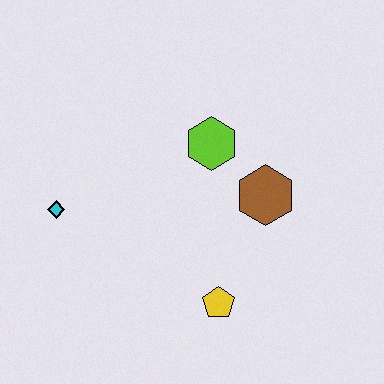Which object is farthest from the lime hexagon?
The cyan diamond is farthest from the lime hexagon.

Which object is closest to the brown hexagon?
The lime hexagon is closest to the brown hexagon.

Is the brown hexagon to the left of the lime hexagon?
No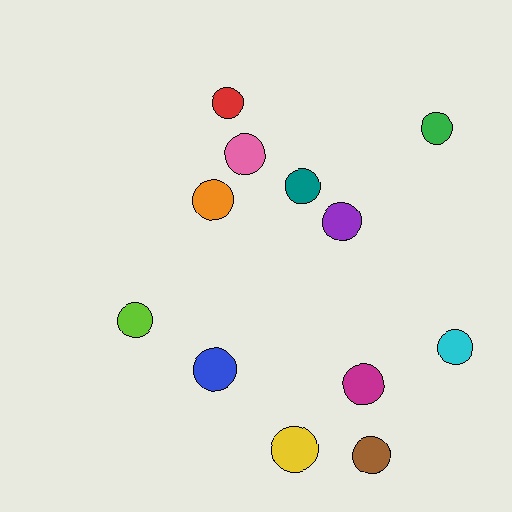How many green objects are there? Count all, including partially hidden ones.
There is 1 green object.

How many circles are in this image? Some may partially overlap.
There are 12 circles.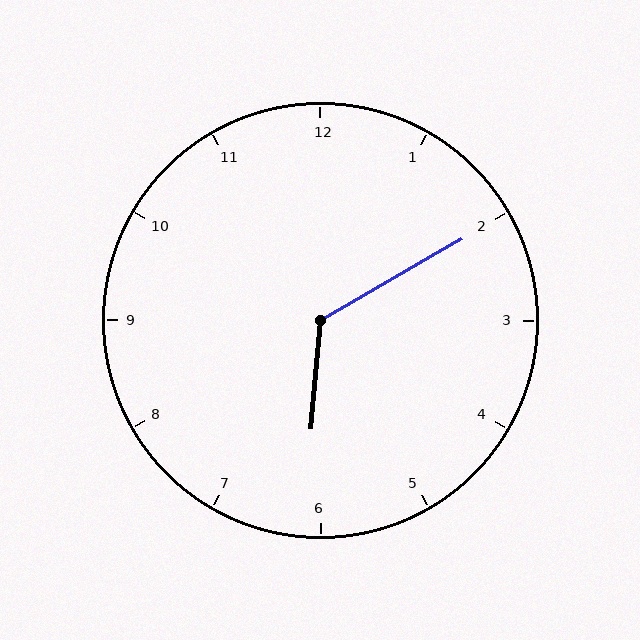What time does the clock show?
6:10.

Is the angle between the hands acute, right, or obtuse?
It is obtuse.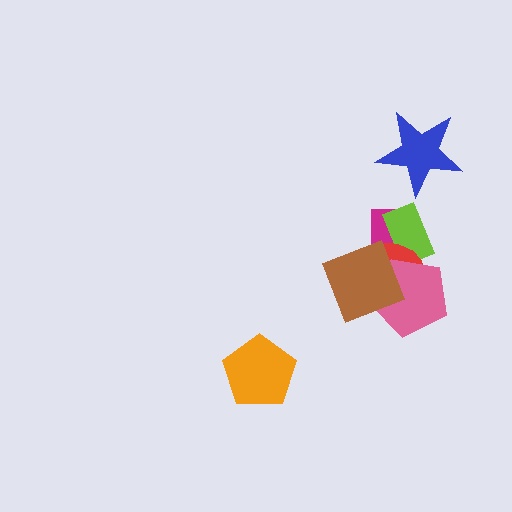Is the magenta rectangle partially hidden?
Yes, it is partially covered by another shape.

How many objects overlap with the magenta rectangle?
4 objects overlap with the magenta rectangle.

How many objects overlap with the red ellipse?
4 objects overlap with the red ellipse.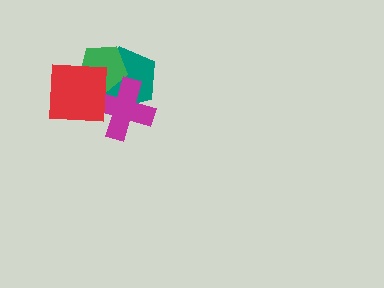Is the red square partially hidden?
No, no other shape covers it.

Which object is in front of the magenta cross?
The red square is in front of the magenta cross.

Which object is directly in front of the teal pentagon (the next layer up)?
The green pentagon is directly in front of the teal pentagon.